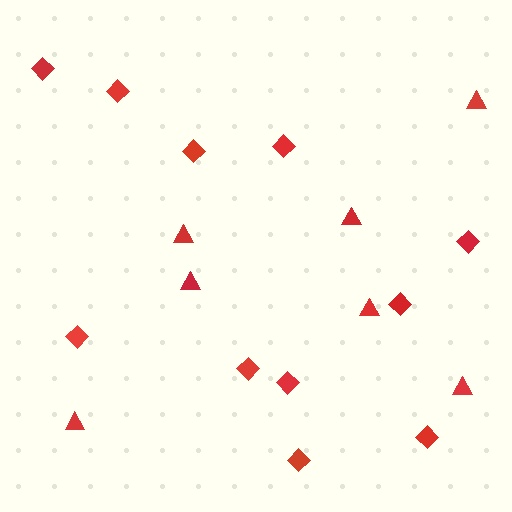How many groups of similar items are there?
There are 2 groups: one group of diamonds (11) and one group of triangles (7).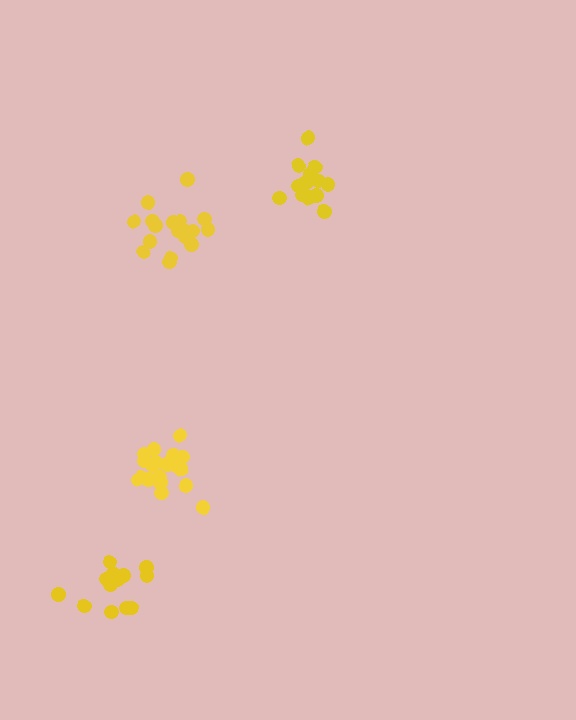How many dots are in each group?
Group 1: 19 dots, Group 2: 14 dots, Group 3: 19 dots, Group 4: 13 dots (65 total).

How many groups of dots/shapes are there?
There are 4 groups.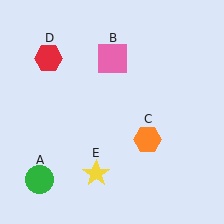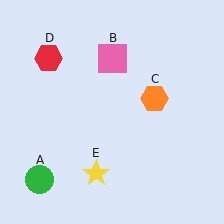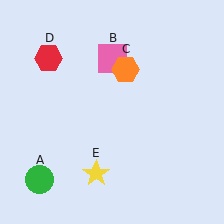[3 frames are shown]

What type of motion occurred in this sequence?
The orange hexagon (object C) rotated counterclockwise around the center of the scene.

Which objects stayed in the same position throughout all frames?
Green circle (object A) and pink square (object B) and red hexagon (object D) and yellow star (object E) remained stationary.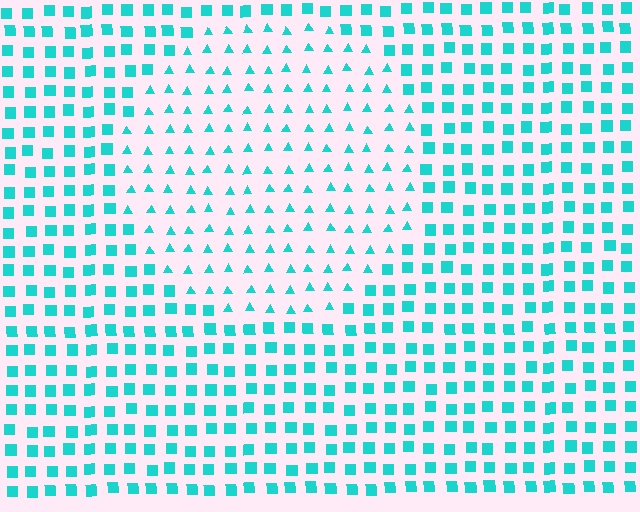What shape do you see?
I see a circle.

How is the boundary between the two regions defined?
The boundary is defined by a change in element shape: triangles inside vs. squares outside. All elements share the same color and spacing.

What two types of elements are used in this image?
The image uses triangles inside the circle region and squares outside it.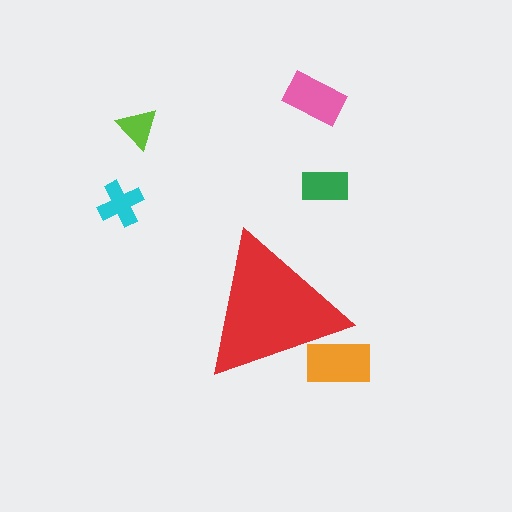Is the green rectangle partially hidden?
No, the green rectangle is fully visible.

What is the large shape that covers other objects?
A red triangle.